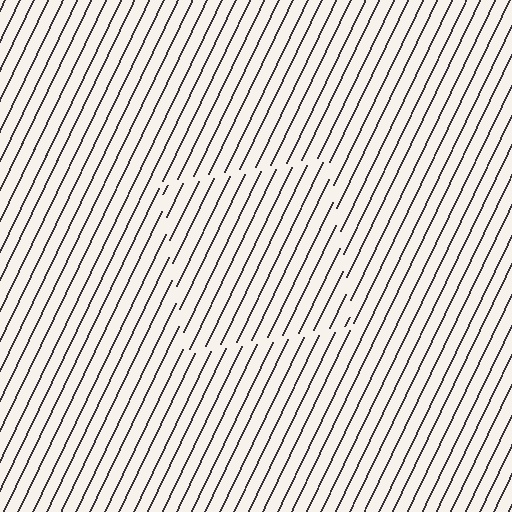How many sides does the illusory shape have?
4 sides — the line-ends trace a square.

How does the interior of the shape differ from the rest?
The interior of the shape contains the same grating, shifted by half a period — the contour is defined by the phase discontinuity where line-ends from the inner and outer gratings abut.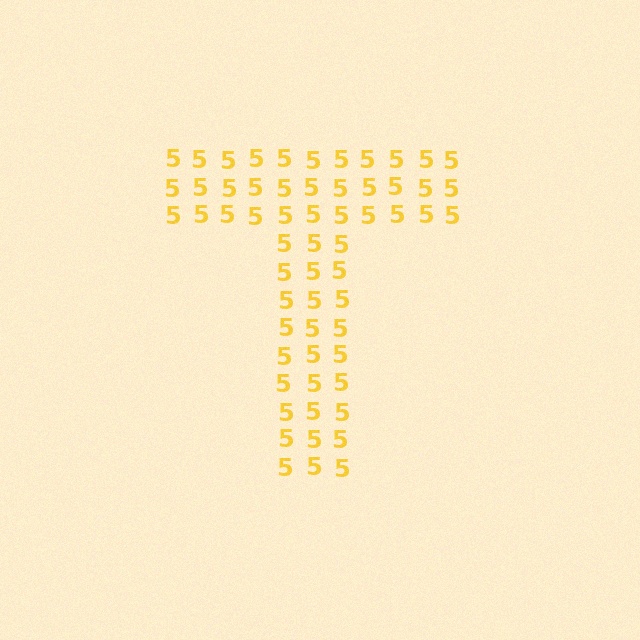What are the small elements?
The small elements are digit 5's.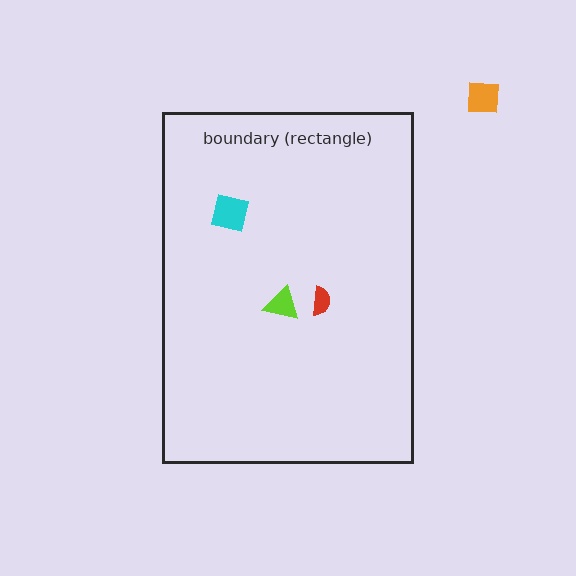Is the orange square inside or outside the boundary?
Outside.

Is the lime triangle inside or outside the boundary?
Inside.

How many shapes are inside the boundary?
3 inside, 1 outside.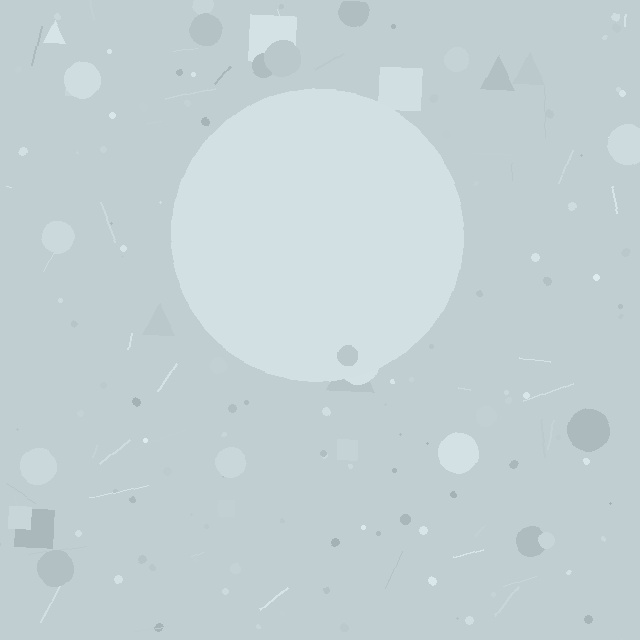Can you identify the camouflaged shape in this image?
The camouflaged shape is a circle.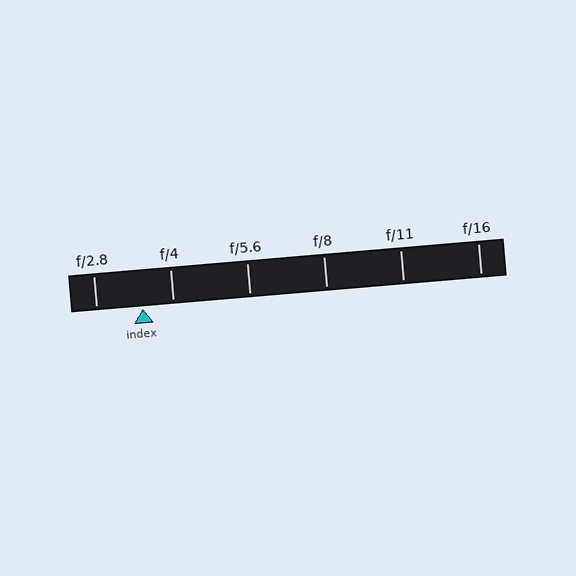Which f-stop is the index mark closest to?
The index mark is closest to f/4.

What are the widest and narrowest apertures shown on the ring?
The widest aperture shown is f/2.8 and the narrowest is f/16.